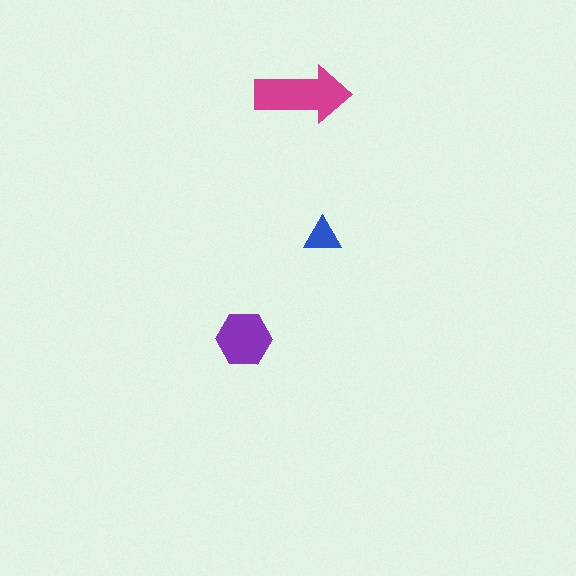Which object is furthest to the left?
The purple hexagon is leftmost.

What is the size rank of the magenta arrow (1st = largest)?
1st.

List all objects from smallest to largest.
The blue triangle, the purple hexagon, the magenta arrow.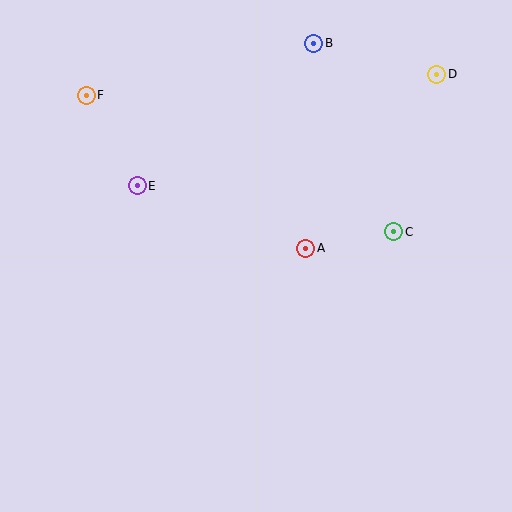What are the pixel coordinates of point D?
Point D is at (437, 74).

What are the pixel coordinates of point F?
Point F is at (86, 95).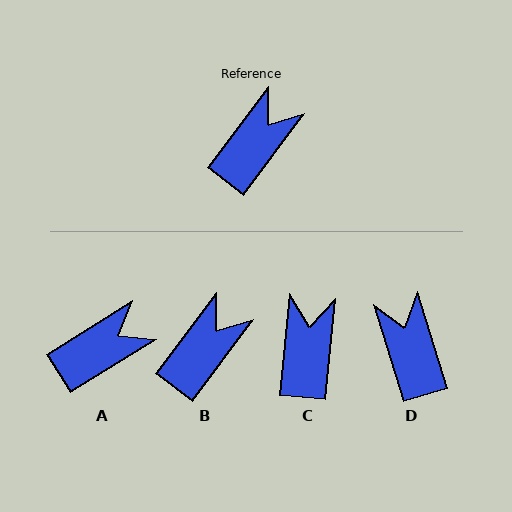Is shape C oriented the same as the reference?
No, it is off by about 32 degrees.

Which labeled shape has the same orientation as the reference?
B.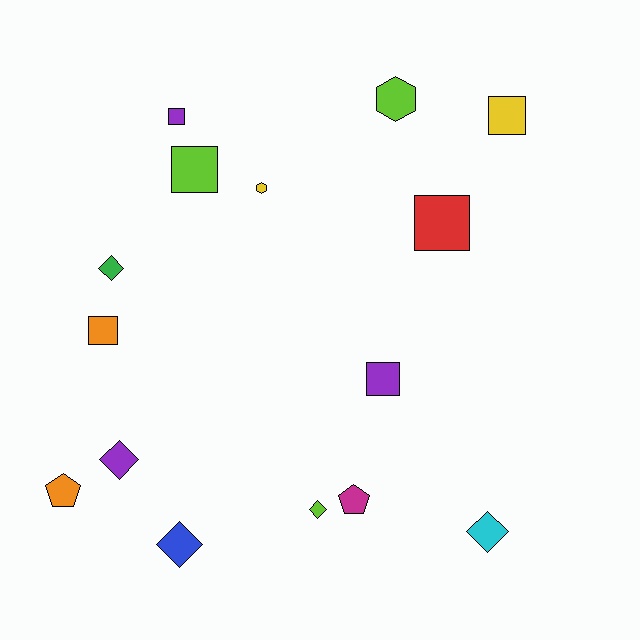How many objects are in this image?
There are 15 objects.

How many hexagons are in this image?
There are 2 hexagons.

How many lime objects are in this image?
There are 3 lime objects.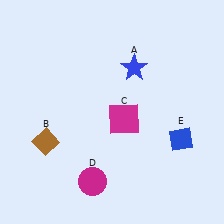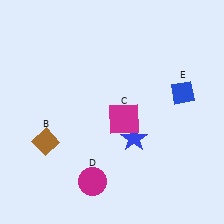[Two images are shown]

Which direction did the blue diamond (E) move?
The blue diamond (E) moved up.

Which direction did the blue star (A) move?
The blue star (A) moved down.